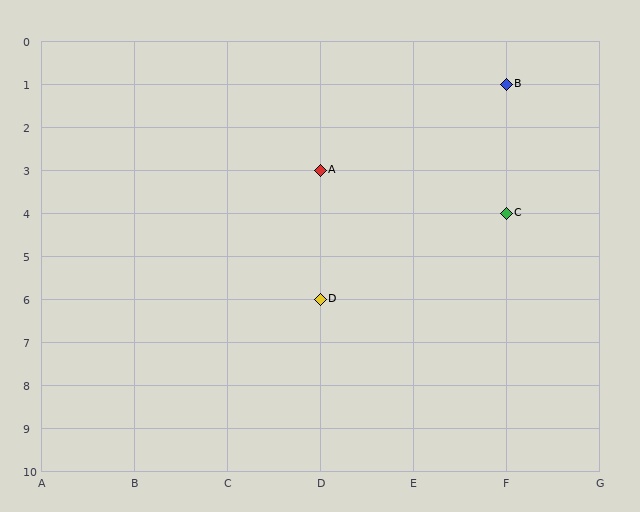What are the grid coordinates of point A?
Point A is at grid coordinates (D, 3).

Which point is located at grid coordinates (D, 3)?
Point A is at (D, 3).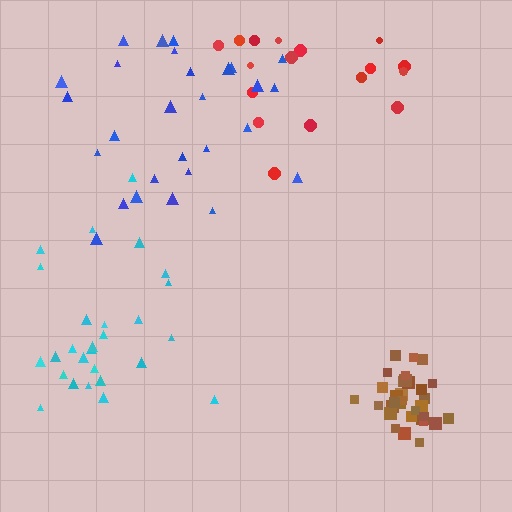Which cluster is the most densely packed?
Brown.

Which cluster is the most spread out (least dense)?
Red.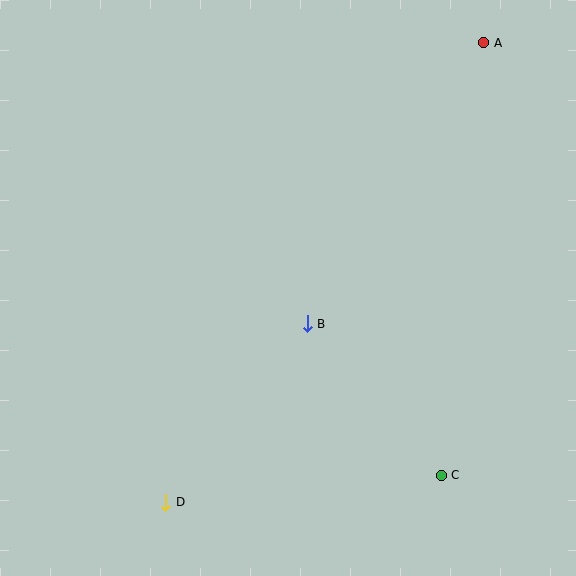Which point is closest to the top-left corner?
Point B is closest to the top-left corner.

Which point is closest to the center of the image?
Point B at (307, 324) is closest to the center.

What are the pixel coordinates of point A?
Point A is at (484, 43).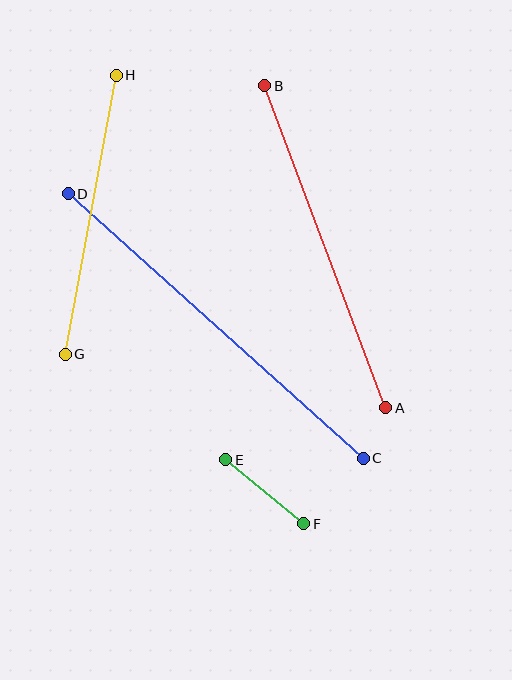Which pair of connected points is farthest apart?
Points C and D are farthest apart.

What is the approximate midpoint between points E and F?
The midpoint is at approximately (265, 492) pixels.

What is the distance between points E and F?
The distance is approximately 101 pixels.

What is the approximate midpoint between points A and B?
The midpoint is at approximately (325, 247) pixels.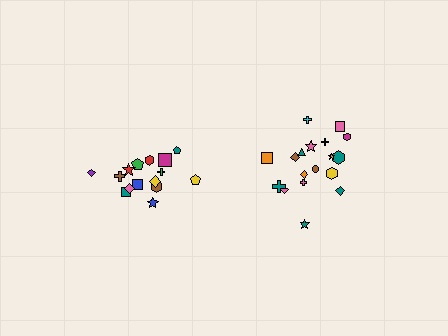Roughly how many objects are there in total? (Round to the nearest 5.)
Roughly 35 objects in total.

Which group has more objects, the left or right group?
The right group.